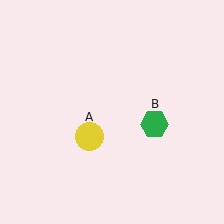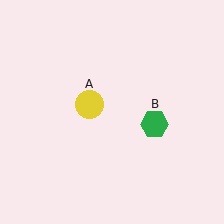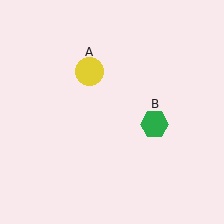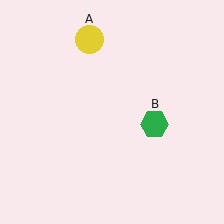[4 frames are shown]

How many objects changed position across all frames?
1 object changed position: yellow circle (object A).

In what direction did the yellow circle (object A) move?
The yellow circle (object A) moved up.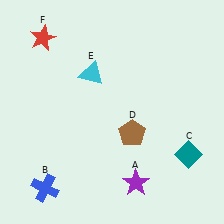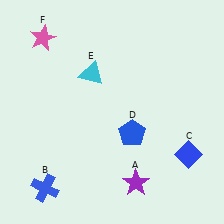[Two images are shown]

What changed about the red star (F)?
In Image 1, F is red. In Image 2, it changed to pink.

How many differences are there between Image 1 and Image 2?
There are 3 differences between the two images.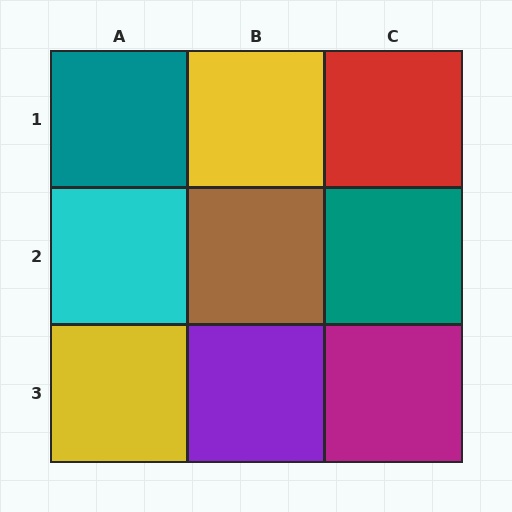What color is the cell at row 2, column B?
Brown.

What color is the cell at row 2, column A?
Cyan.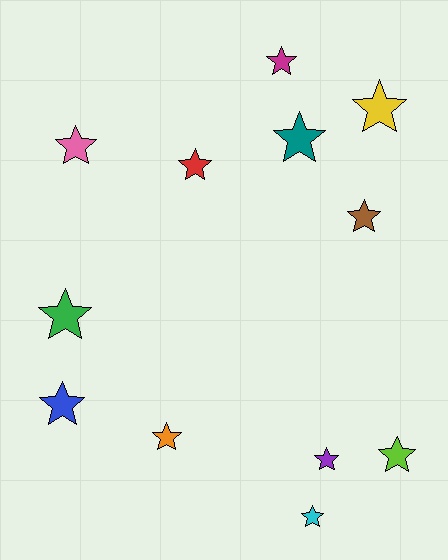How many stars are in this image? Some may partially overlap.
There are 12 stars.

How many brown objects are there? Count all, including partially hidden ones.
There is 1 brown object.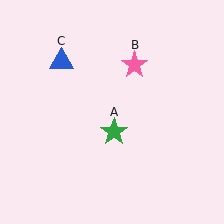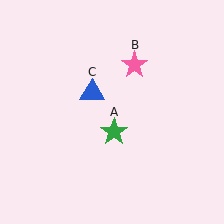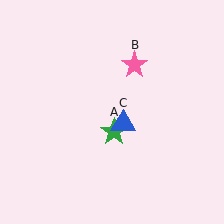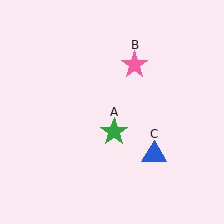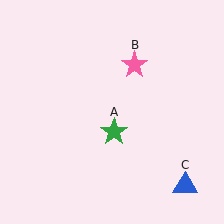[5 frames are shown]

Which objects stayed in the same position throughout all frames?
Green star (object A) and pink star (object B) remained stationary.